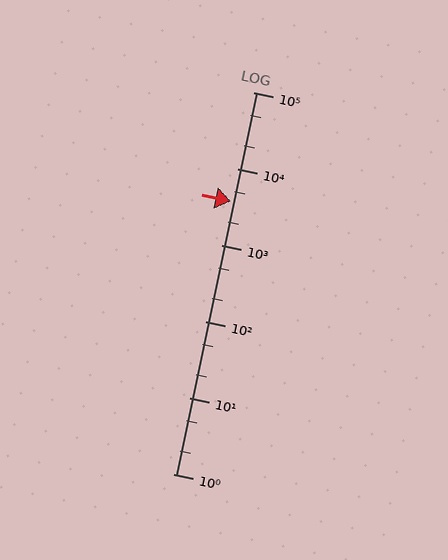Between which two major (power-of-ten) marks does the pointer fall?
The pointer is between 1000 and 10000.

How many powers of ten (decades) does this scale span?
The scale spans 5 decades, from 1 to 100000.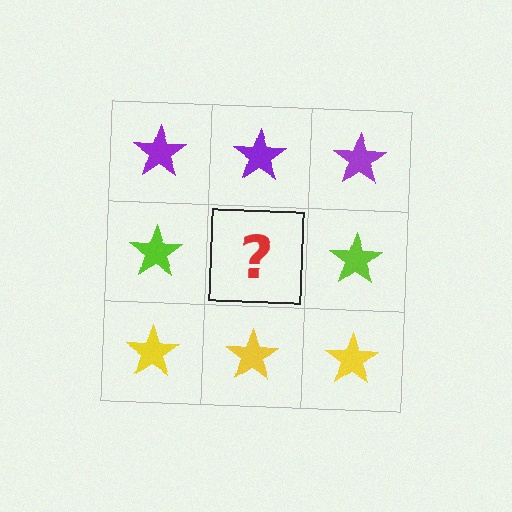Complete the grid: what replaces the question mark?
The question mark should be replaced with a lime star.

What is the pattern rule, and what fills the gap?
The rule is that each row has a consistent color. The gap should be filled with a lime star.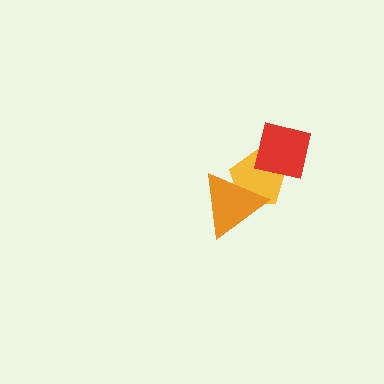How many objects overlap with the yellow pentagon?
2 objects overlap with the yellow pentagon.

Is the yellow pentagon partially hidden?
Yes, it is partially covered by another shape.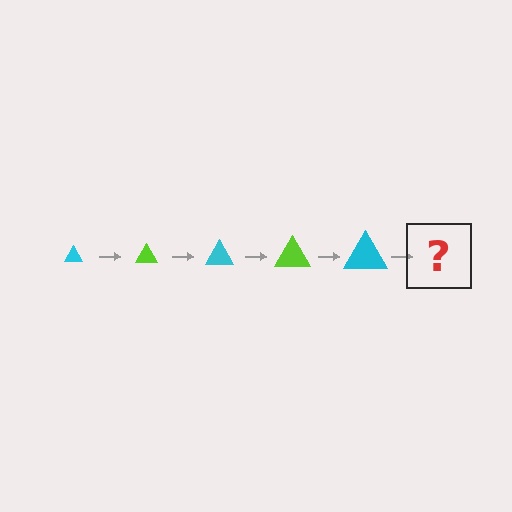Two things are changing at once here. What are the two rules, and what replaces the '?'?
The two rules are that the triangle grows larger each step and the color cycles through cyan and lime. The '?' should be a lime triangle, larger than the previous one.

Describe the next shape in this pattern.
It should be a lime triangle, larger than the previous one.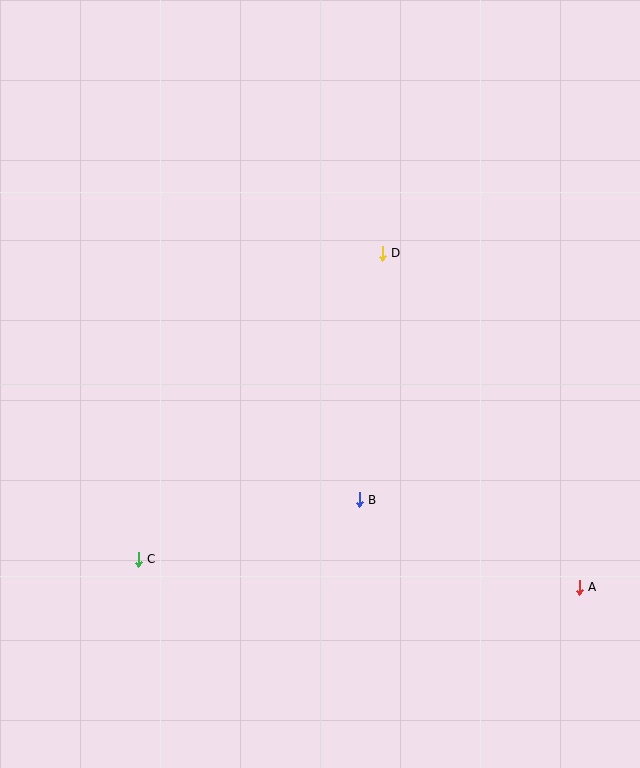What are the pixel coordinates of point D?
Point D is at (382, 253).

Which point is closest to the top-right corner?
Point D is closest to the top-right corner.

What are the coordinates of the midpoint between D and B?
The midpoint between D and B is at (371, 377).